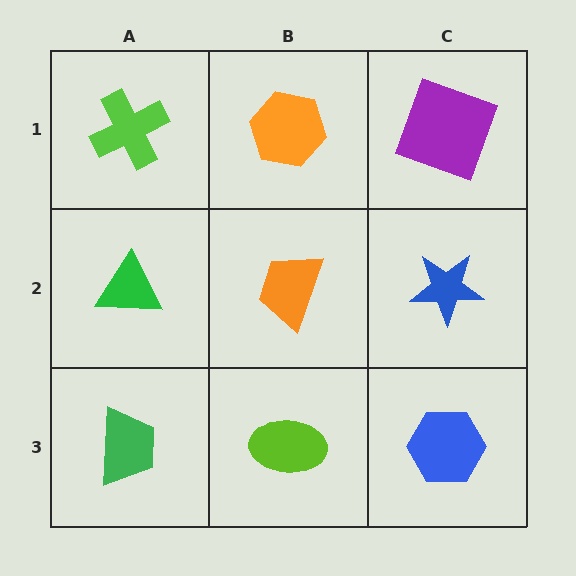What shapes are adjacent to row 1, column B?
An orange trapezoid (row 2, column B), a lime cross (row 1, column A), a purple square (row 1, column C).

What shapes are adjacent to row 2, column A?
A lime cross (row 1, column A), a green trapezoid (row 3, column A), an orange trapezoid (row 2, column B).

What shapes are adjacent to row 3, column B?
An orange trapezoid (row 2, column B), a green trapezoid (row 3, column A), a blue hexagon (row 3, column C).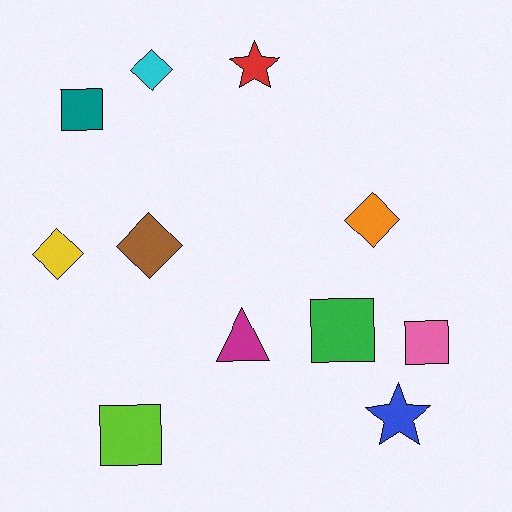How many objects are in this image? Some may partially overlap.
There are 11 objects.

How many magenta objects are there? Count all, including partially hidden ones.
There is 1 magenta object.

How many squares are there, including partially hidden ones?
There are 4 squares.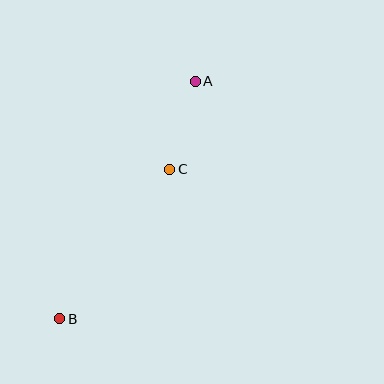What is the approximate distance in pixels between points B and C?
The distance between B and C is approximately 186 pixels.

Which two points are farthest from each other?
Points A and B are farthest from each other.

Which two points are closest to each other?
Points A and C are closest to each other.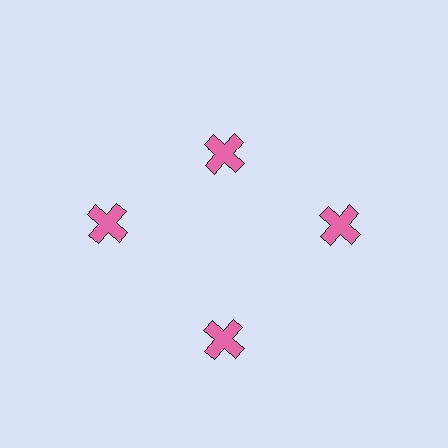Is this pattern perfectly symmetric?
No. The 4 pink crosses are arranged in a ring, but one element near the 12 o'clock position is pulled inward toward the center, breaking the 4-fold rotational symmetry.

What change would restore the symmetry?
The symmetry would be restored by moving it outward, back onto the ring so that all 4 crosses sit at equal angles and equal distance from the center.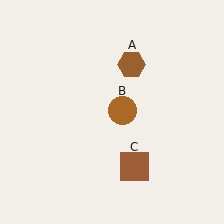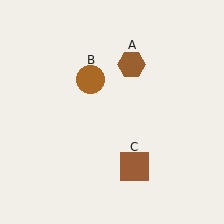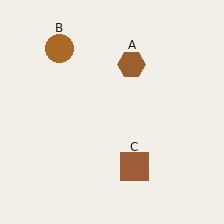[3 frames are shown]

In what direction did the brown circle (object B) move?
The brown circle (object B) moved up and to the left.